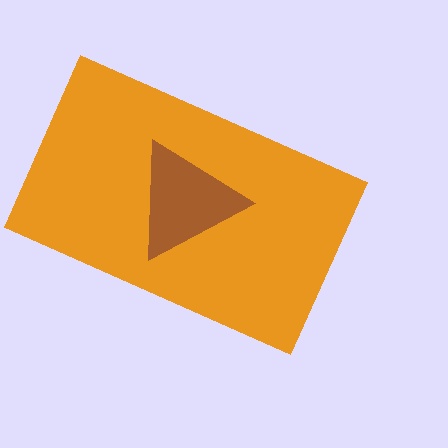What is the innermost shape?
The brown triangle.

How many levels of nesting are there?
2.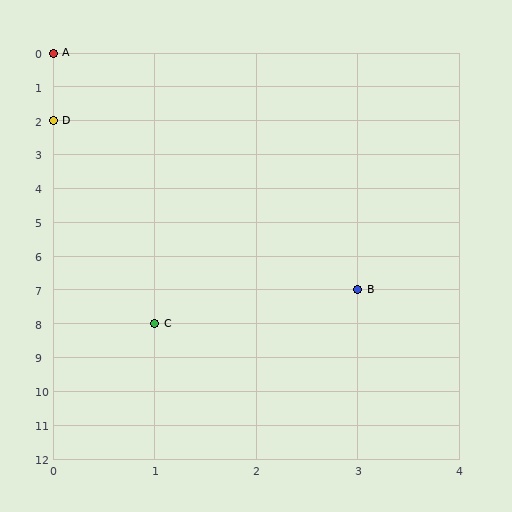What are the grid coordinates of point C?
Point C is at grid coordinates (1, 8).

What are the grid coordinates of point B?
Point B is at grid coordinates (3, 7).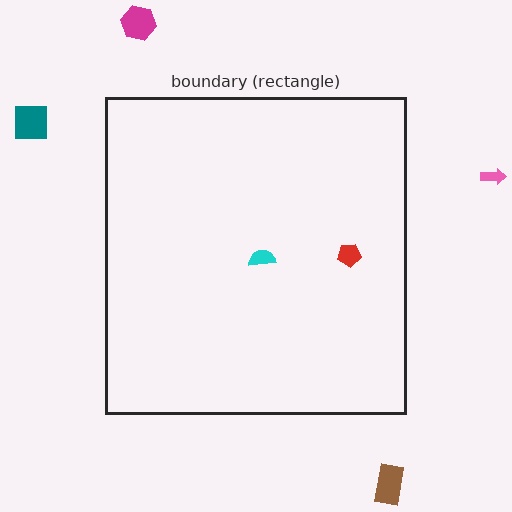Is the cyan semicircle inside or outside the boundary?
Inside.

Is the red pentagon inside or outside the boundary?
Inside.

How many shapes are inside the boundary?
2 inside, 4 outside.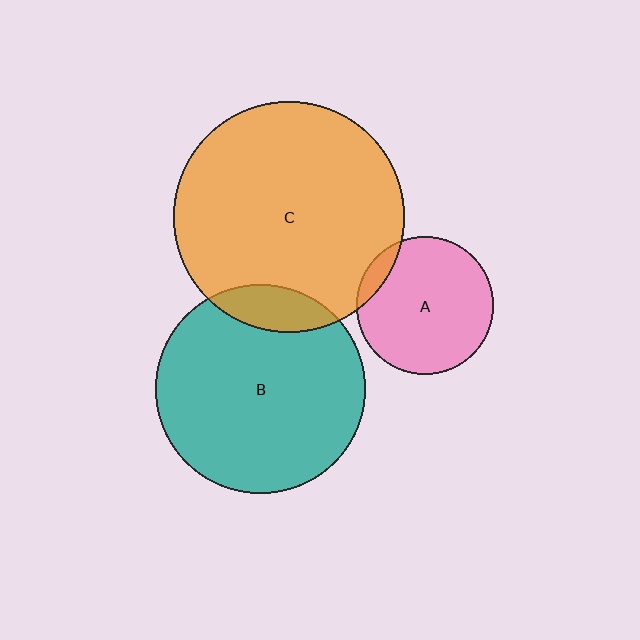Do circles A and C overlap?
Yes.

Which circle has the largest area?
Circle C (orange).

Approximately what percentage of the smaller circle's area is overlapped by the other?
Approximately 10%.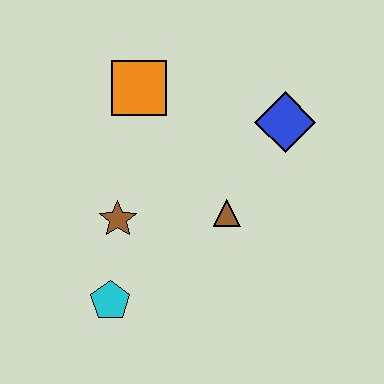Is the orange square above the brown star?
Yes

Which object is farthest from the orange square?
The cyan pentagon is farthest from the orange square.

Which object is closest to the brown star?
The cyan pentagon is closest to the brown star.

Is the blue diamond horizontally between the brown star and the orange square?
No